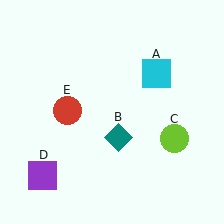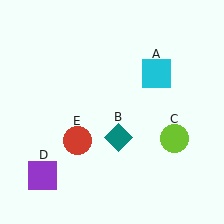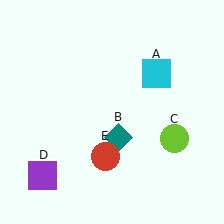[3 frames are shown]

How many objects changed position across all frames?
1 object changed position: red circle (object E).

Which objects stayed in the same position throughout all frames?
Cyan square (object A) and teal diamond (object B) and lime circle (object C) and purple square (object D) remained stationary.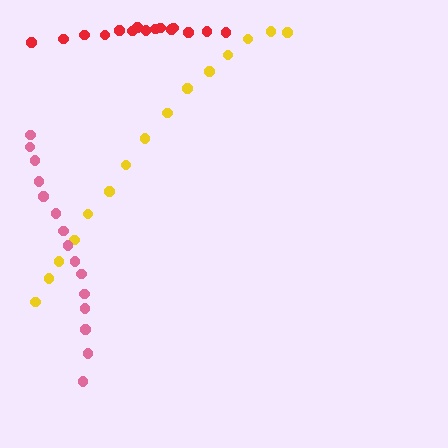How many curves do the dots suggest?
There are 3 distinct paths.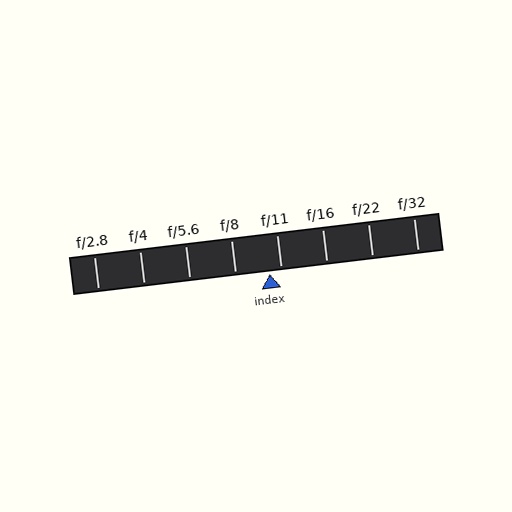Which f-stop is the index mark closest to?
The index mark is closest to f/11.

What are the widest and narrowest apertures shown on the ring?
The widest aperture shown is f/2.8 and the narrowest is f/32.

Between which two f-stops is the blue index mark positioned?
The index mark is between f/8 and f/11.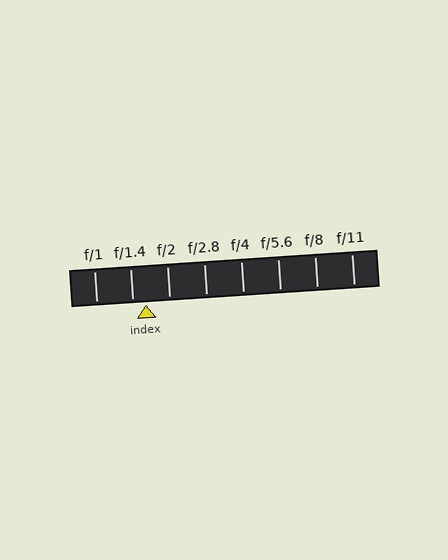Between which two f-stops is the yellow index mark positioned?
The index mark is between f/1.4 and f/2.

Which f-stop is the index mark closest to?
The index mark is closest to f/1.4.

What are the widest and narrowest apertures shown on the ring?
The widest aperture shown is f/1 and the narrowest is f/11.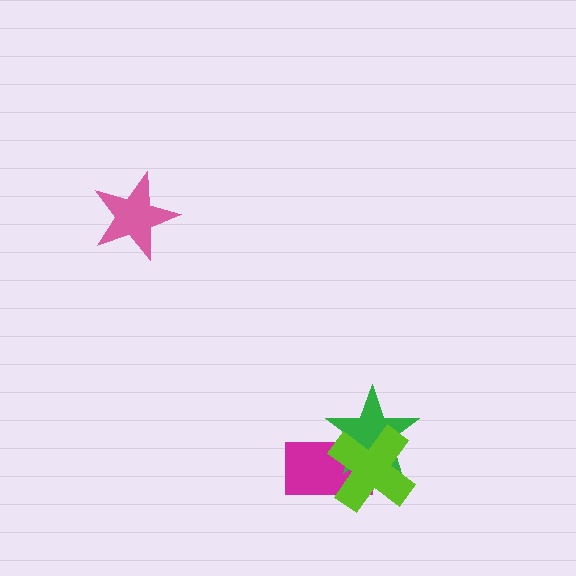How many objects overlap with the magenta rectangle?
2 objects overlap with the magenta rectangle.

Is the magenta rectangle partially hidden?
Yes, it is partially covered by another shape.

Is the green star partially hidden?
Yes, it is partially covered by another shape.